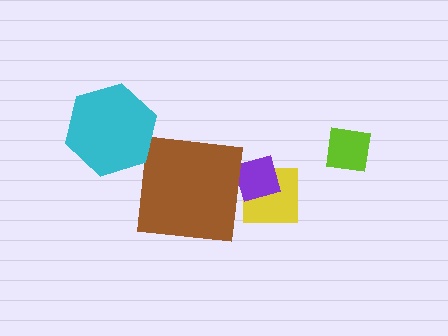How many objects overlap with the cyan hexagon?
0 objects overlap with the cyan hexagon.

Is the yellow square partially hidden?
Yes, it is partially covered by another shape.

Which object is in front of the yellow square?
The purple diamond is in front of the yellow square.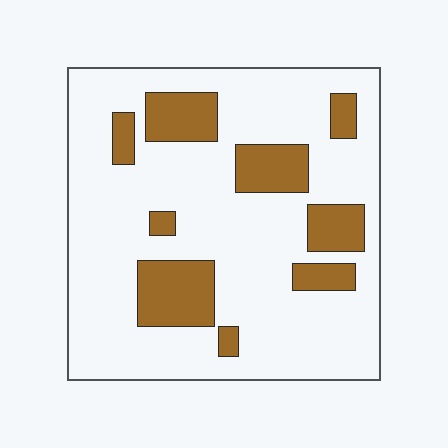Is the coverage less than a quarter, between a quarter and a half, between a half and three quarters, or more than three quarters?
Less than a quarter.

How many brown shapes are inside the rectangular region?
9.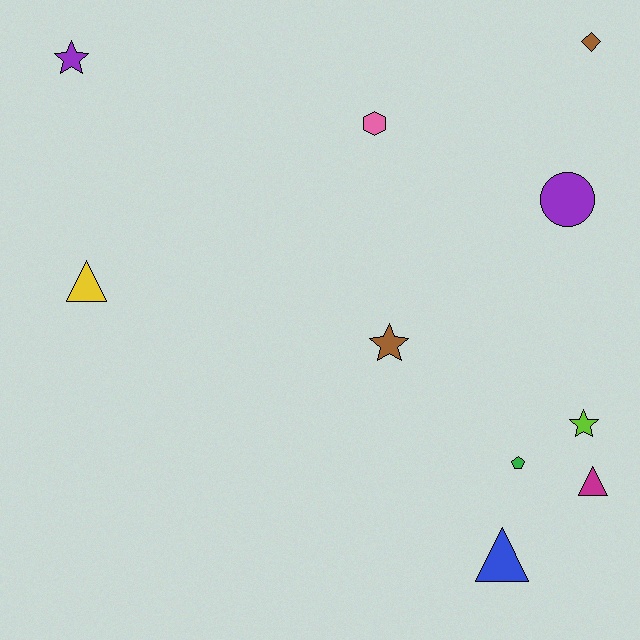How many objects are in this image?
There are 10 objects.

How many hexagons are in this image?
There is 1 hexagon.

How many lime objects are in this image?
There is 1 lime object.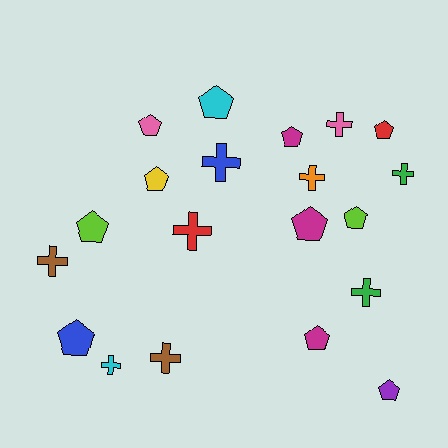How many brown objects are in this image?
There are 2 brown objects.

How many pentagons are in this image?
There are 11 pentagons.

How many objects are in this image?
There are 20 objects.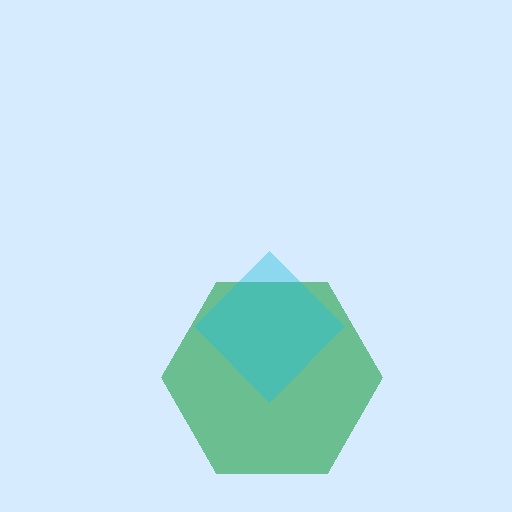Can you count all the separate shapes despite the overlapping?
Yes, there are 2 separate shapes.